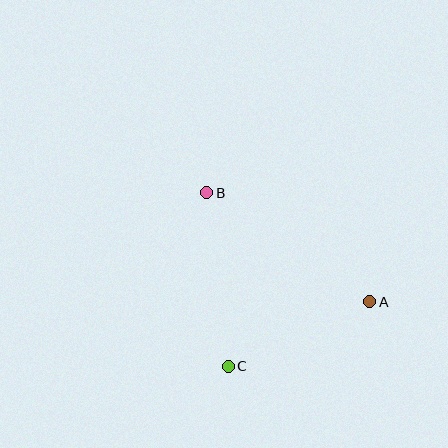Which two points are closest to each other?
Points A and C are closest to each other.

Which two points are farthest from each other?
Points A and B are farthest from each other.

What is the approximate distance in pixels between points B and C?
The distance between B and C is approximately 175 pixels.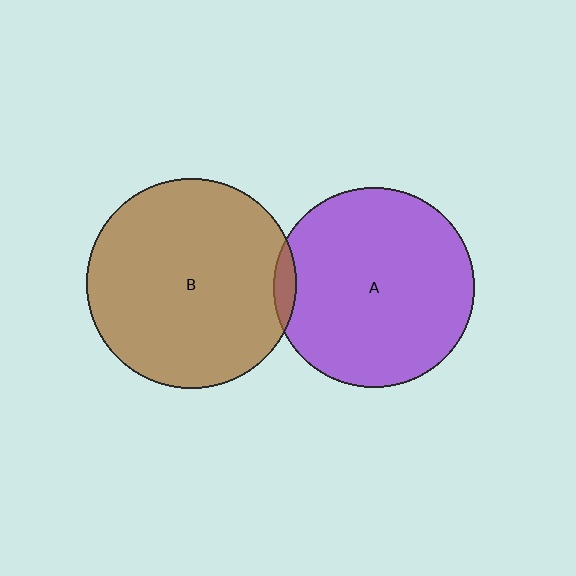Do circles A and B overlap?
Yes.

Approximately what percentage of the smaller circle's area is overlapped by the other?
Approximately 5%.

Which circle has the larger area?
Circle B (brown).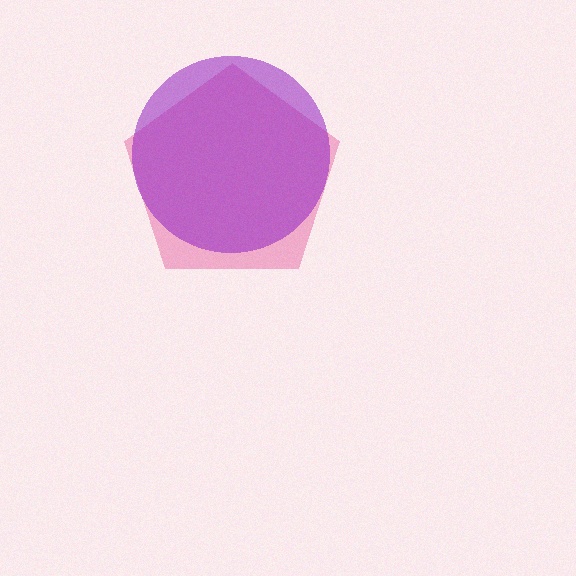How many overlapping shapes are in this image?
There are 2 overlapping shapes in the image.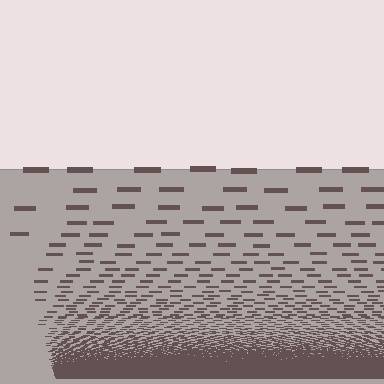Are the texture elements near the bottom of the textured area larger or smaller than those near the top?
Smaller. The gradient is inverted — elements near the bottom are smaller and denser.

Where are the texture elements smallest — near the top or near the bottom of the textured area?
Near the bottom.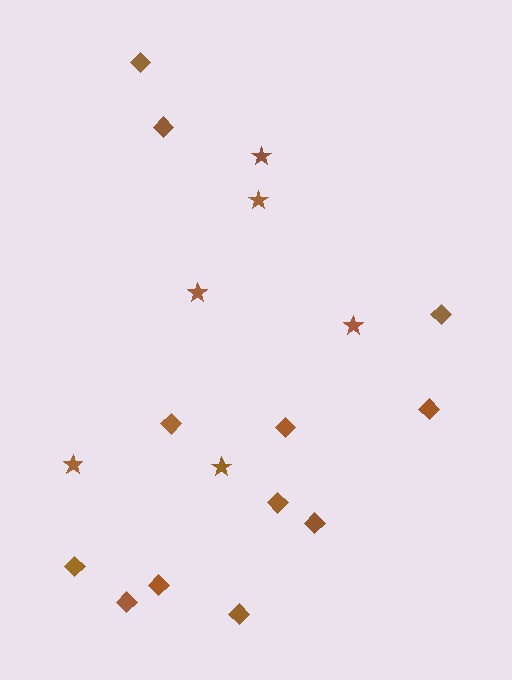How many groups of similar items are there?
There are 2 groups: one group of diamonds (12) and one group of stars (6).